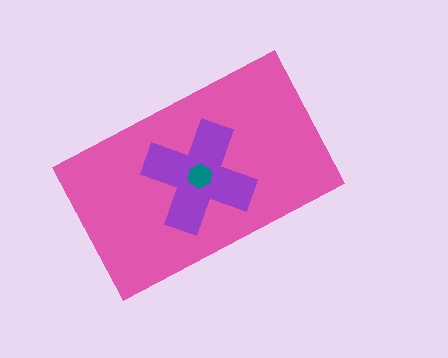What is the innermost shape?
The teal hexagon.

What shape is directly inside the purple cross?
The teal hexagon.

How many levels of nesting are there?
3.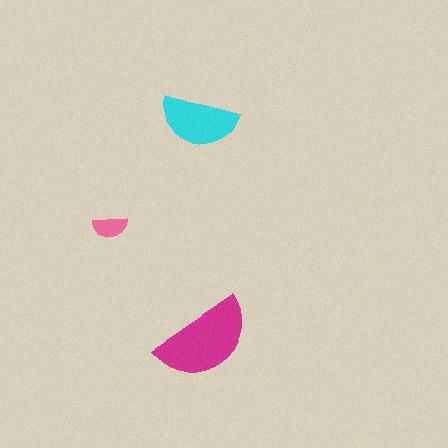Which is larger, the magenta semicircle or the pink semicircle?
The magenta one.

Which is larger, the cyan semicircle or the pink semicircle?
The cyan one.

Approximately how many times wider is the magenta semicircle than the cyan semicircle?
About 1.5 times wider.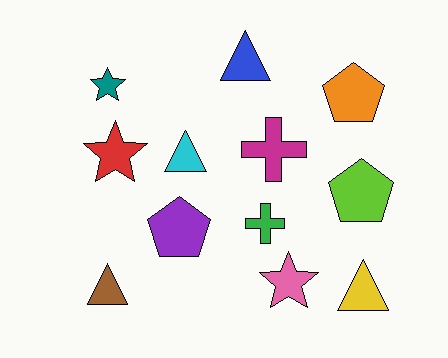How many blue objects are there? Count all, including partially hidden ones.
There is 1 blue object.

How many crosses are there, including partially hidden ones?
There are 2 crosses.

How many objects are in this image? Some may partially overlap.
There are 12 objects.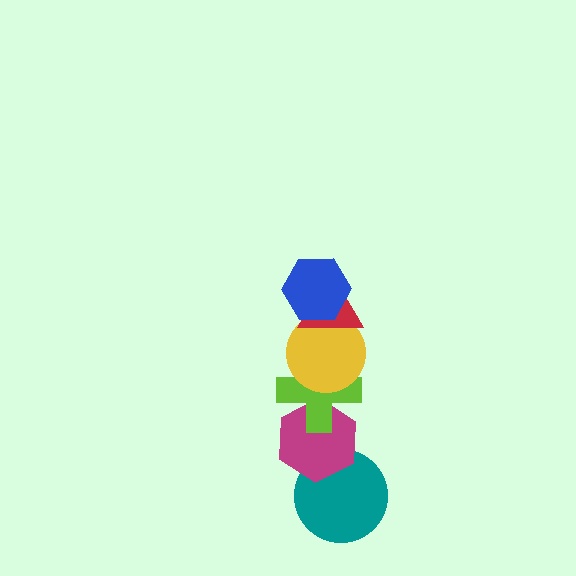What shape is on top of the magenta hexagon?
The lime cross is on top of the magenta hexagon.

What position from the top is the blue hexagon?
The blue hexagon is 1st from the top.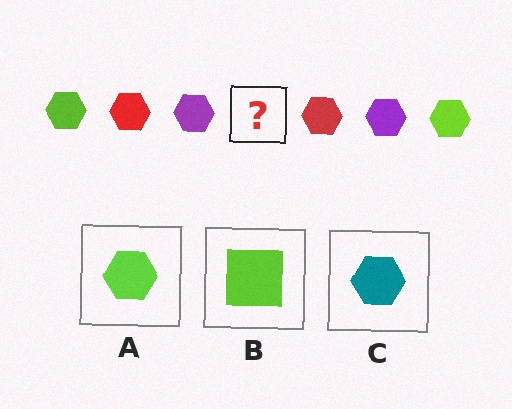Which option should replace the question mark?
Option A.